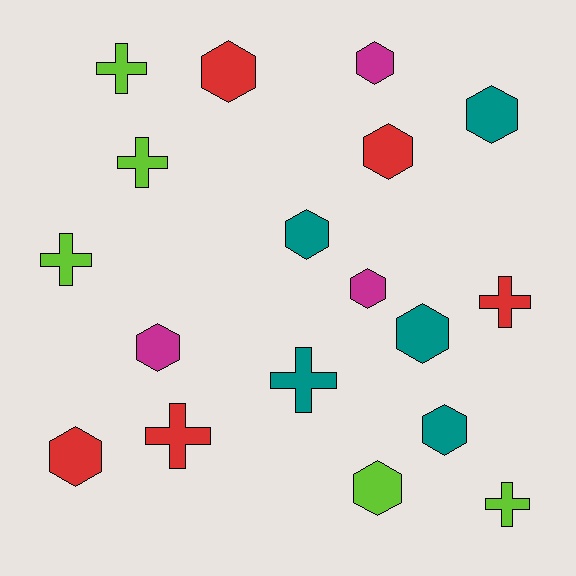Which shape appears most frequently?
Hexagon, with 11 objects.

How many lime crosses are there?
There are 4 lime crosses.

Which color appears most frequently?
Lime, with 5 objects.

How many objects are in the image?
There are 18 objects.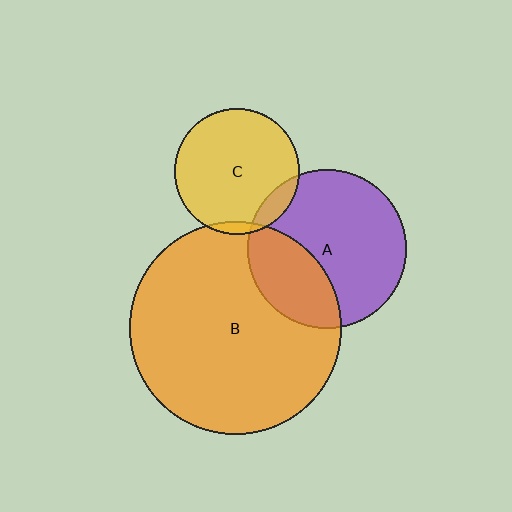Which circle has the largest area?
Circle B (orange).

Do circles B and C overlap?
Yes.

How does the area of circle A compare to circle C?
Approximately 1.6 times.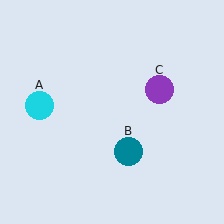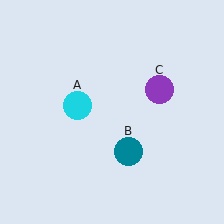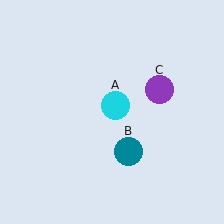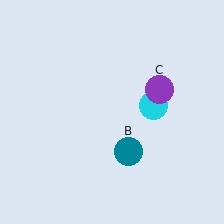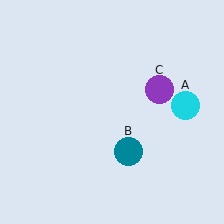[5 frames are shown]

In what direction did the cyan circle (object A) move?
The cyan circle (object A) moved right.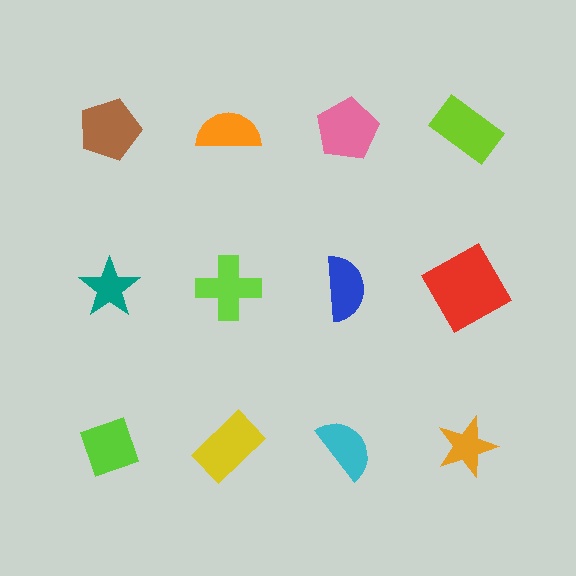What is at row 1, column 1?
A brown pentagon.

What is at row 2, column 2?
A lime cross.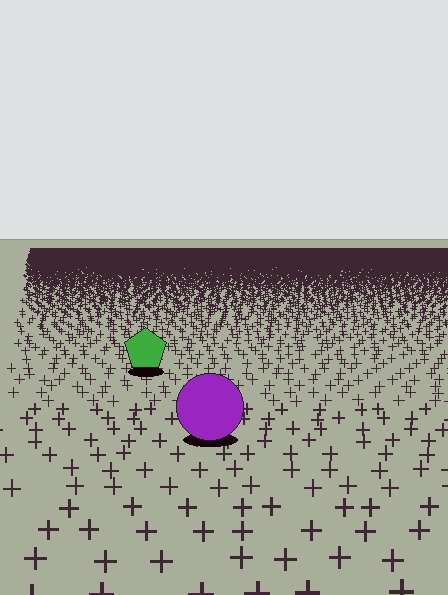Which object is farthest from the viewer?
The green pentagon is farthest from the viewer. It appears smaller and the ground texture around it is denser.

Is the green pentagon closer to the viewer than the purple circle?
No. The purple circle is closer — you can tell from the texture gradient: the ground texture is coarser near it.